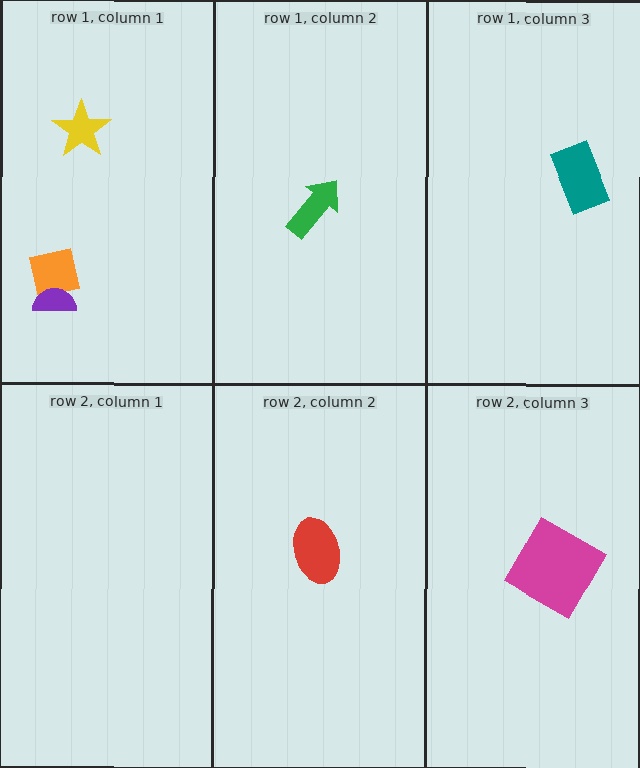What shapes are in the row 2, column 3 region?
The magenta square.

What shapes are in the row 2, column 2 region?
The red ellipse.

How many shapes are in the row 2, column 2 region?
1.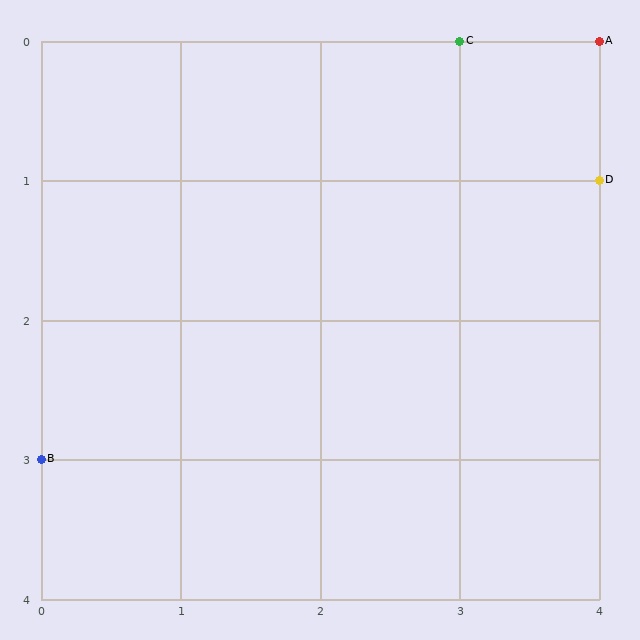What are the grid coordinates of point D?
Point D is at grid coordinates (4, 1).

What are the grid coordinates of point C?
Point C is at grid coordinates (3, 0).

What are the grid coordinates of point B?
Point B is at grid coordinates (0, 3).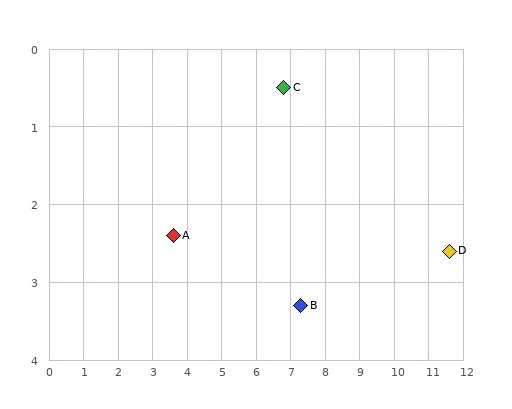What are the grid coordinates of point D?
Point D is at approximately (11.6, 2.6).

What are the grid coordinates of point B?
Point B is at approximately (7.3, 3.3).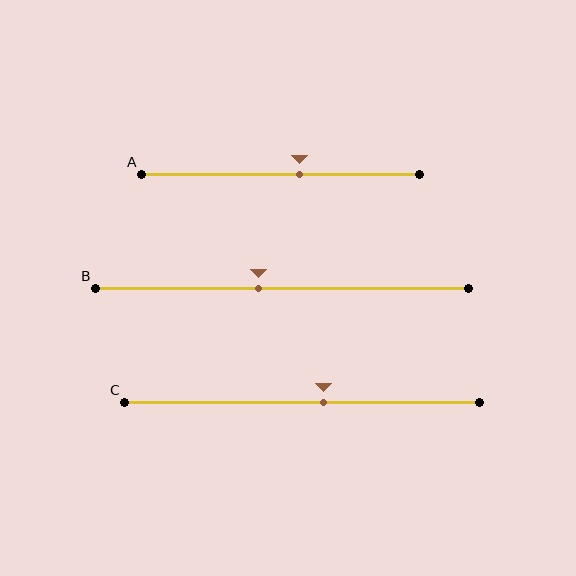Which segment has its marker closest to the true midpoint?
Segment C has its marker closest to the true midpoint.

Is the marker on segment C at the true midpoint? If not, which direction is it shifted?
No, the marker on segment C is shifted to the right by about 6% of the segment length.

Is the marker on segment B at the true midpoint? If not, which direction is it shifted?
No, the marker on segment B is shifted to the left by about 6% of the segment length.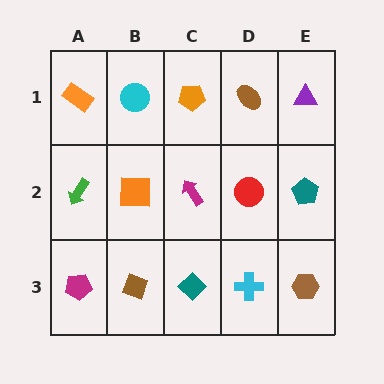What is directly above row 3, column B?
An orange square.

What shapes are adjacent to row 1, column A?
A green arrow (row 2, column A), a cyan circle (row 1, column B).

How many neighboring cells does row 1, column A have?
2.